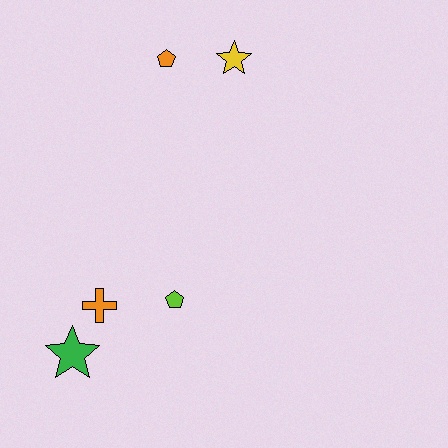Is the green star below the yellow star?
Yes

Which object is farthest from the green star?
The yellow star is farthest from the green star.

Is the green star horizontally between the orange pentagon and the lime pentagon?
No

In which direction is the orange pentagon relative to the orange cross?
The orange pentagon is above the orange cross.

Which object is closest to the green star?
The orange cross is closest to the green star.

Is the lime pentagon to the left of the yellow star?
Yes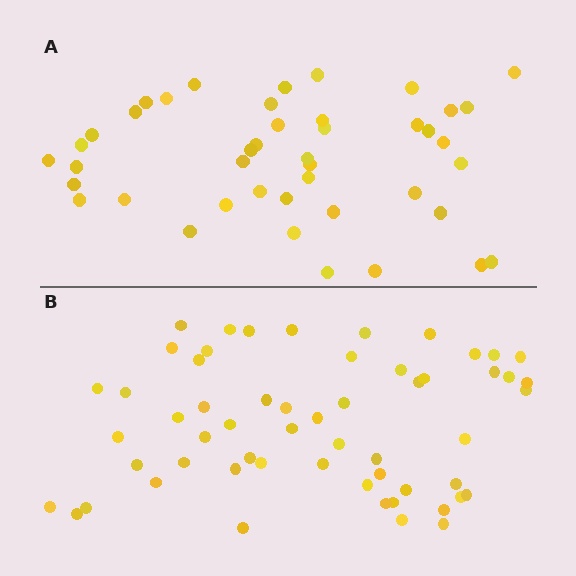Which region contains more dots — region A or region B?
Region B (the bottom region) has more dots.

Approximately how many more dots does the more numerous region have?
Region B has approximately 15 more dots than region A.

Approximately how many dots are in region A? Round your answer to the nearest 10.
About 40 dots. (The exact count is 43, which rounds to 40.)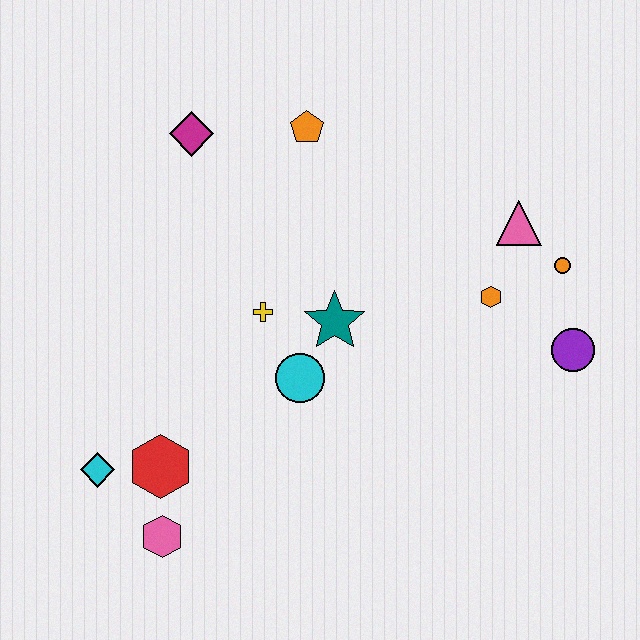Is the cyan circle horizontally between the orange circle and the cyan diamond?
Yes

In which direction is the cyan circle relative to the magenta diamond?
The cyan circle is below the magenta diamond.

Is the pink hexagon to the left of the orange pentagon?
Yes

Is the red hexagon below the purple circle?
Yes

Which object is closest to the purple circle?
The orange circle is closest to the purple circle.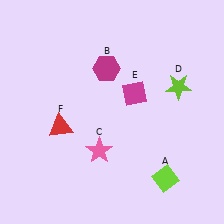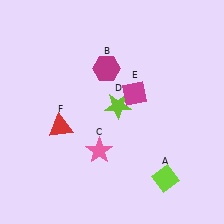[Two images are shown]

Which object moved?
The lime star (D) moved left.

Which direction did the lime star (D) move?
The lime star (D) moved left.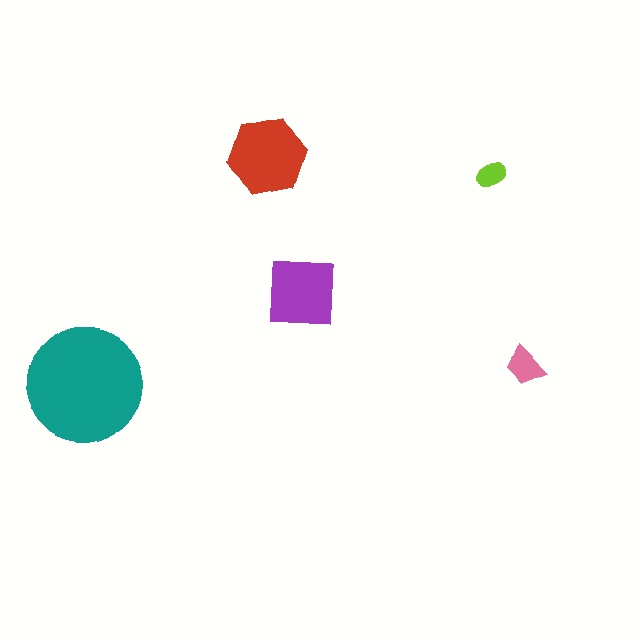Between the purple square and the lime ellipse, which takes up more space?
The purple square.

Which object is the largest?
The teal circle.